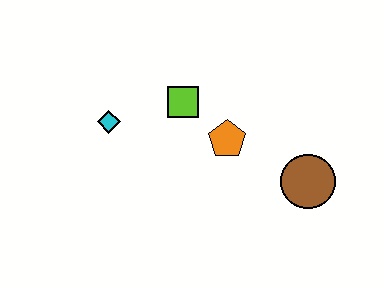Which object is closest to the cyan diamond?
The lime square is closest to the cyan diamond.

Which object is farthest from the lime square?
The brown circle is farthest from the lime square.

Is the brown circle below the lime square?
Yes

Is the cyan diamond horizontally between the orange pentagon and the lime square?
No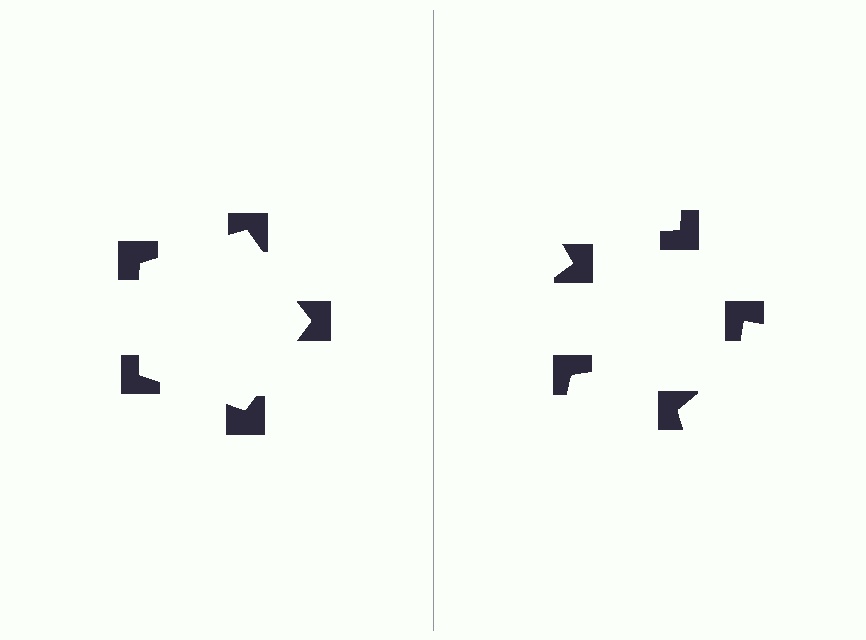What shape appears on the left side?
An illusory pentagon.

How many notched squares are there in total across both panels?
10 — 5 on each side.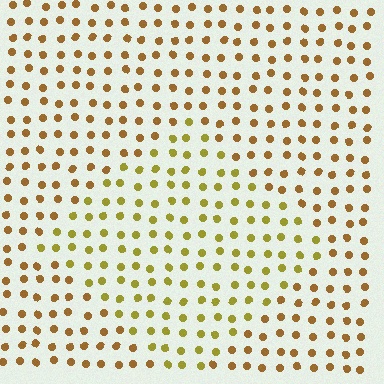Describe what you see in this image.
The image is filled with small brown elements in a uniform arrangement. A diamond-shaped region is visible where the elements are tinted to a slightly different hue, forming a subtle color boundary.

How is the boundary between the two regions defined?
The boundary is defined purely by a slight shift in hue (about 27 degrees). Spacing, size, and orientation are identical on both sides.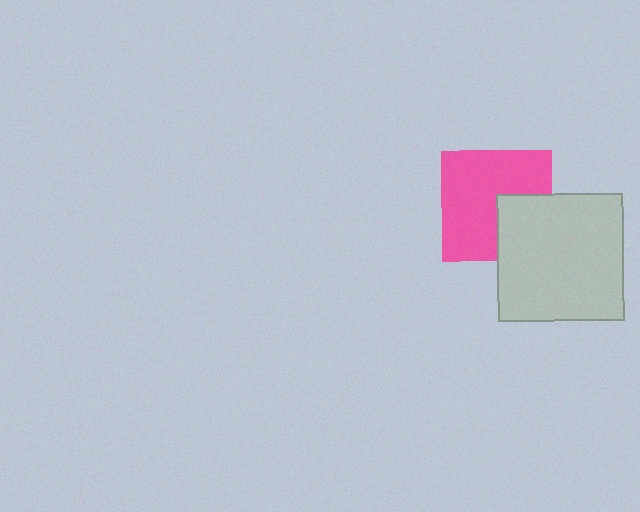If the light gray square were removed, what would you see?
You would see the complete pink square.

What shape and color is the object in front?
The object in front is a light gray square.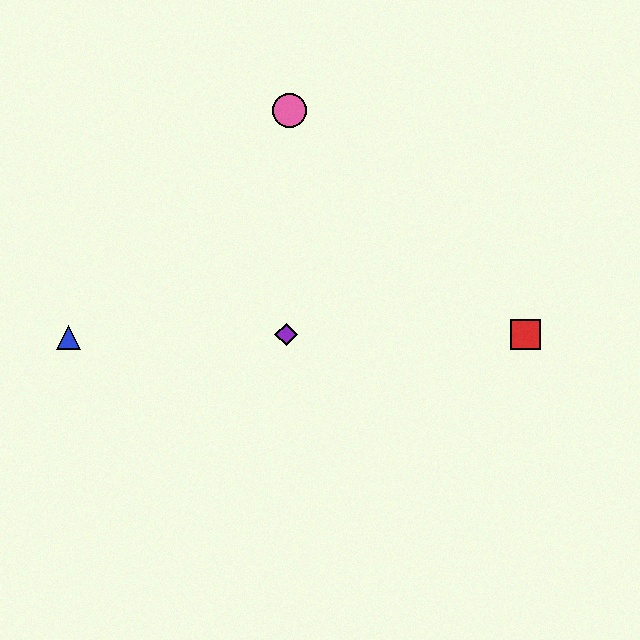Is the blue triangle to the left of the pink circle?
Yes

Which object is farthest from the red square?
The blue triangle is farthest from the red square.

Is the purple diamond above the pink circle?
No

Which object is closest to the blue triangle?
The purple diamond is closest to the blue triangle.